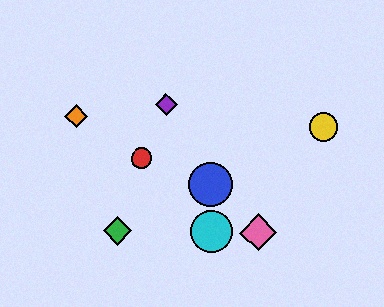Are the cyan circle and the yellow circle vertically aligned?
No, the cyan circle is at x≈211 and the yellow circle is at x≈323.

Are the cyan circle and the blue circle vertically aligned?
Yes, both are at x≈211.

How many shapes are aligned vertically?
2 shapes (the blue circle, the cyan circle) are aligned vertically.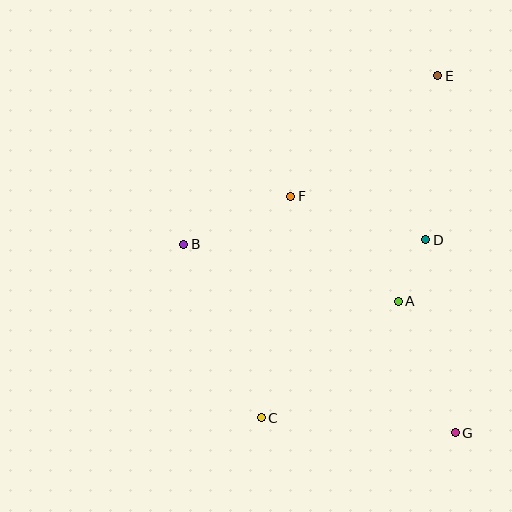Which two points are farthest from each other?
Points C and E are farthest from each other.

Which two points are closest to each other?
Points A and D are closest to each other.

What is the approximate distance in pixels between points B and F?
The distance between B and F is approximately 117 pixels.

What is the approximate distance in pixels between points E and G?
The distance between E and G is approximately 358 pixels.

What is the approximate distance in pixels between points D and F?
The distance between D and F is approximately 142 pixels.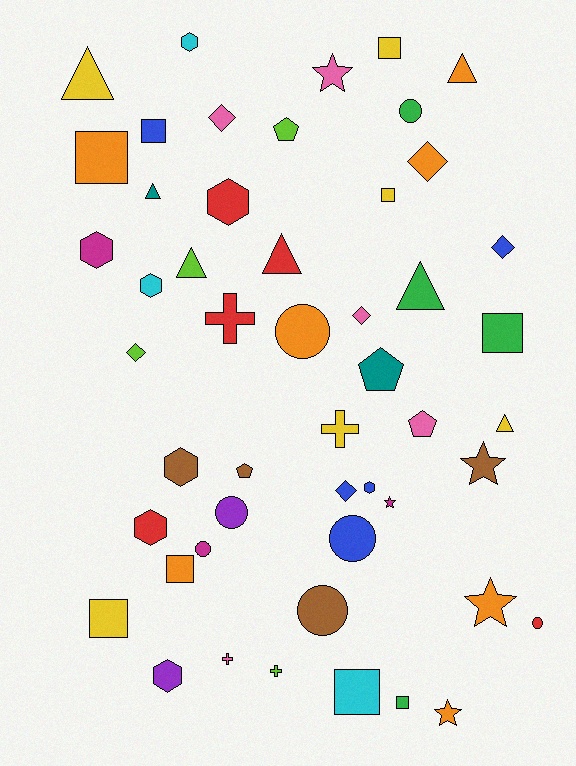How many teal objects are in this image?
There are 2 teal objects.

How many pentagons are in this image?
There are 4 pentagons.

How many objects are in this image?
There are 50 objects.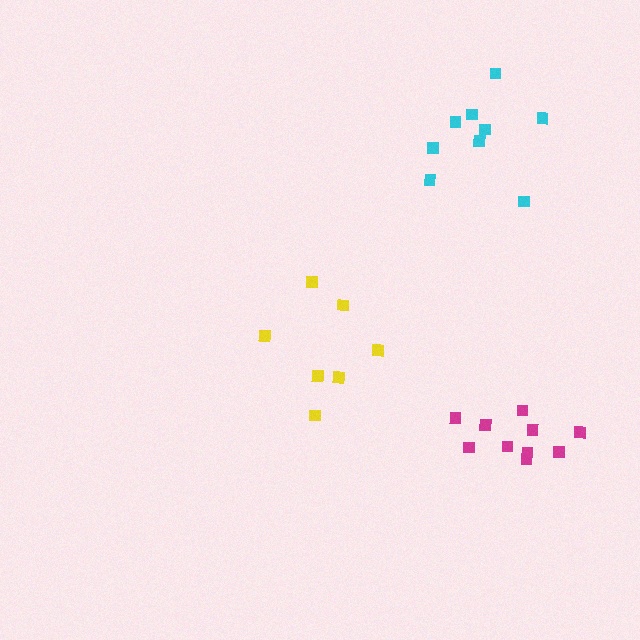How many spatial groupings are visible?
There are 3 spatial groupings.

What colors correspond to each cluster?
The clusters are colored: cyan, yellow, magenta.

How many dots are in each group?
Group 1: 9 dots, Group 2: 7 dots, Group 3: 10 dots (26 total).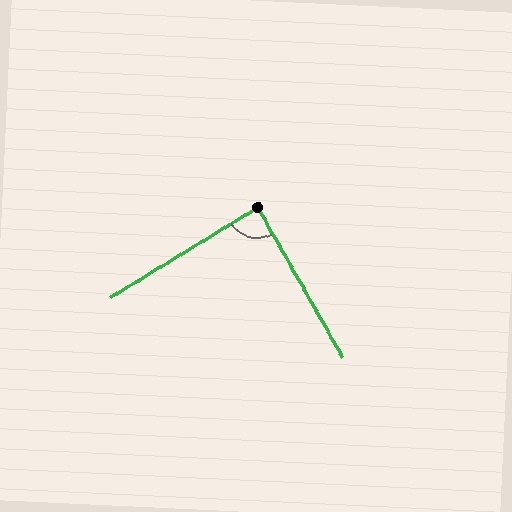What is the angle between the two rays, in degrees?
Approximately 88 degrees.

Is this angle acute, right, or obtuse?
It is approximately a right angle.